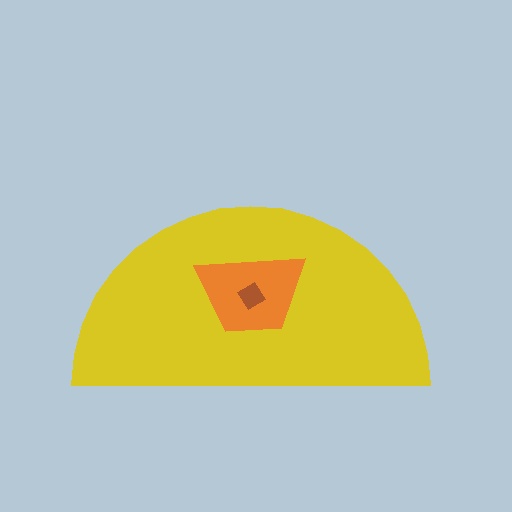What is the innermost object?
The brown diamond.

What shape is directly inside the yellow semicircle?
The orange trapezoid.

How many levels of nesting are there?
3.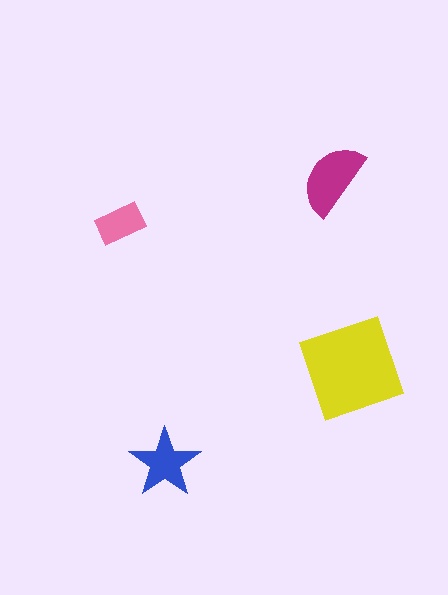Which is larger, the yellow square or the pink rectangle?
The yellow square.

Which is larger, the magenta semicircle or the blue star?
The magenta semicircle.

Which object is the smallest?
The pink rectangle.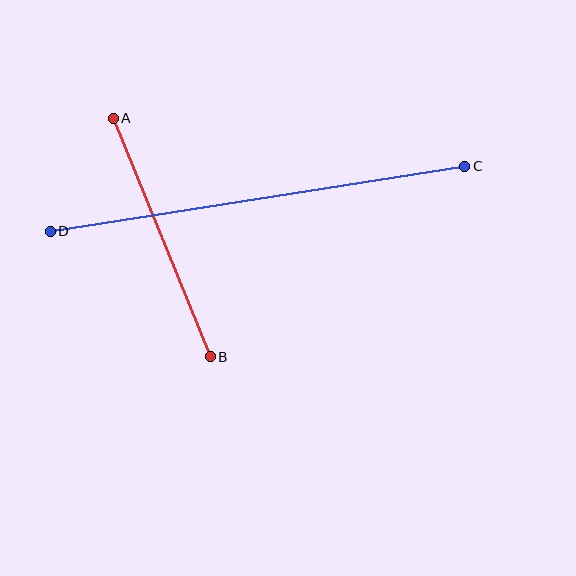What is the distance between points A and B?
The distance is approximately 257 pixels.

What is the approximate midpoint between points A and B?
The midpoint is at approximately (162, 237) pixels.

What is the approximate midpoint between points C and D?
The midpoint is at approximately (258, 199) pixels.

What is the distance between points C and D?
The distance is approximately 419 pixels.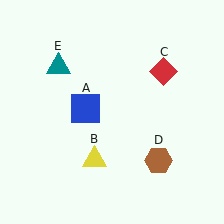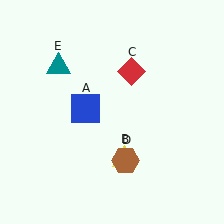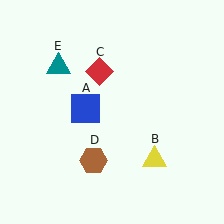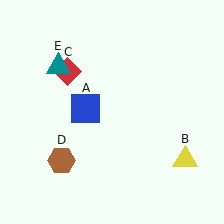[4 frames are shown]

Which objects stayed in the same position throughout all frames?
Blue square (object A) and teal triangle (object E) remained stationary.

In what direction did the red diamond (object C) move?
The red diamond (object C) moved left.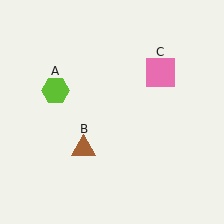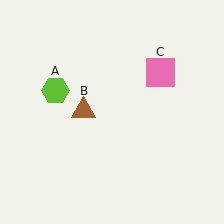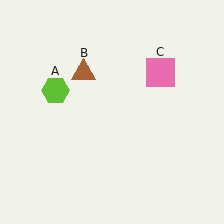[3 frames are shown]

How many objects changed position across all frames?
1 object changed position: brown triangle (object B).